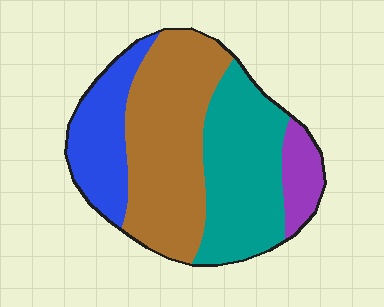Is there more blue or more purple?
Blue.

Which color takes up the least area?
Purple, at roughly 10%.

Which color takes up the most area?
Brown, at roughly 40%.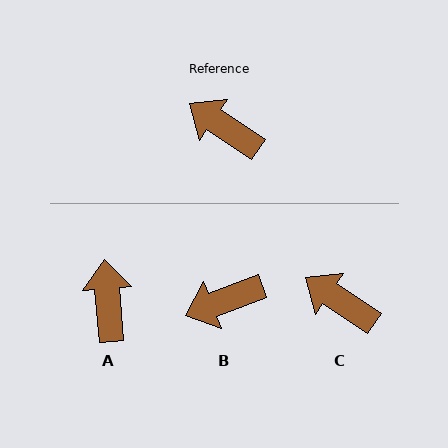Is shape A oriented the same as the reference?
No, it is off by about 51 degrees.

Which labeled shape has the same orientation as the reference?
C.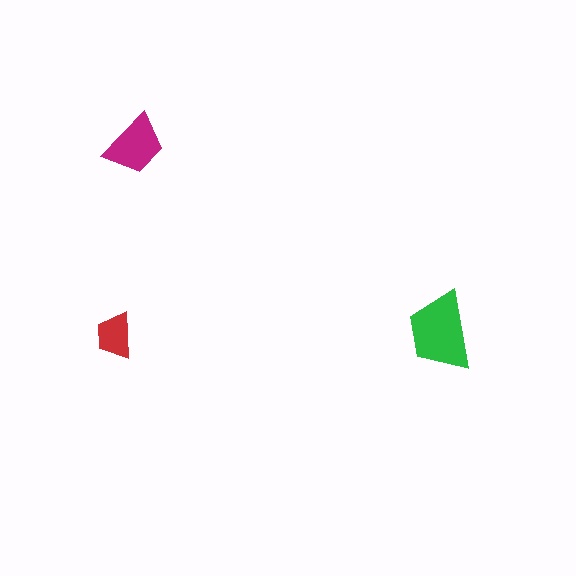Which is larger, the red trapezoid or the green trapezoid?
The green one.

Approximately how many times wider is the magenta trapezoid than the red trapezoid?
About 1.5 times wider.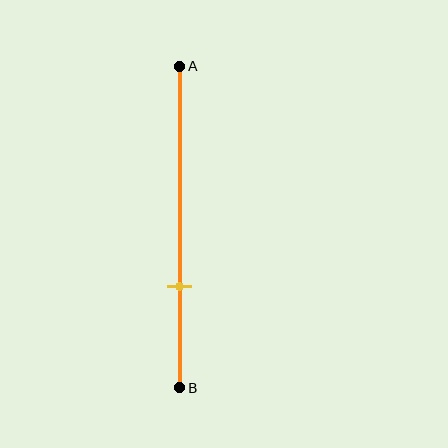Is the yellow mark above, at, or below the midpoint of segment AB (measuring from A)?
The yellow mark is below the midpoint of segment AB.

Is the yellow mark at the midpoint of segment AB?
No, the mark is at about 70% from A, not at the 50% midpoint.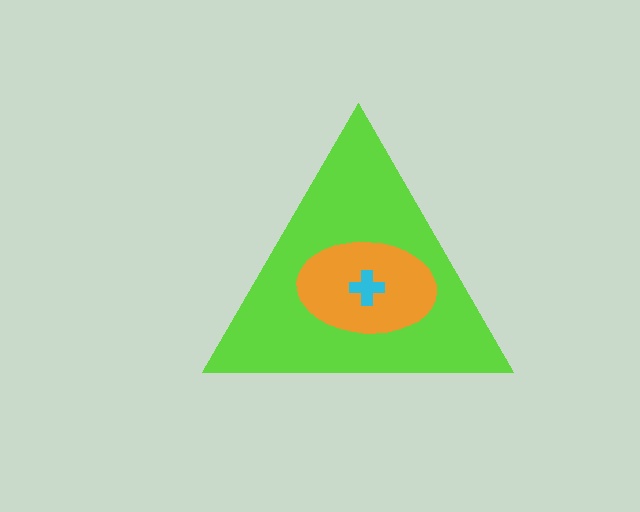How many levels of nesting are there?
3.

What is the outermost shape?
The lime triangle.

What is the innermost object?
The cyan cross.